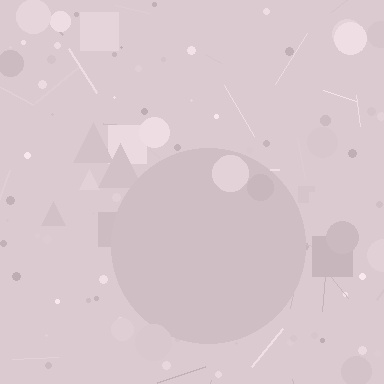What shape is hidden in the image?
A circle is hidden in the image.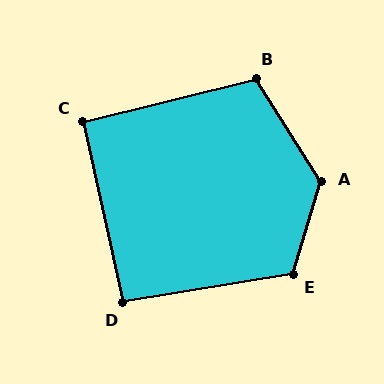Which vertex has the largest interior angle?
A, at approximately 130 degrees.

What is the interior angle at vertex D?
Approximately 93 degrees (approximately right).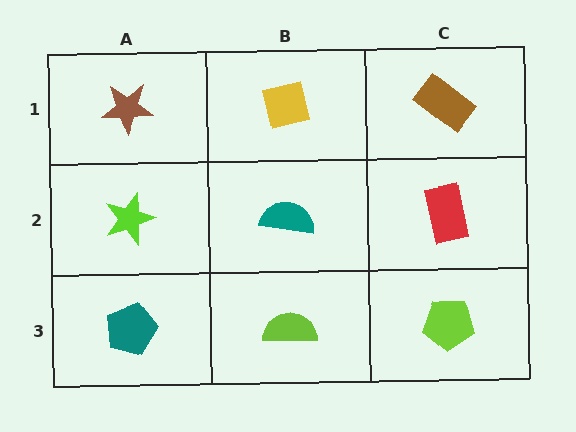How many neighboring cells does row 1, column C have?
2.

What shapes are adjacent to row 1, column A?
A lime star (row 2, column A), a yellow square (row 1, column B).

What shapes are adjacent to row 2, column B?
A yellow square (row 1, column B), a lime semicircle (row 3, column B), a lime star (row 2, column A), a red rectangle (row 2, column C).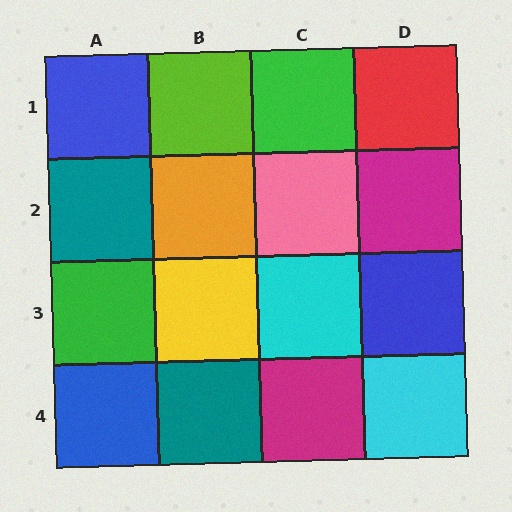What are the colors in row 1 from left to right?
Blue, lime, green, red.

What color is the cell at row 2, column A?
Teal.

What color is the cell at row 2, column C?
Pink.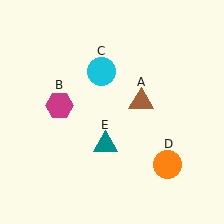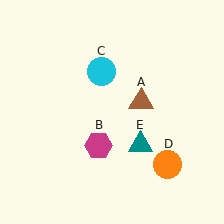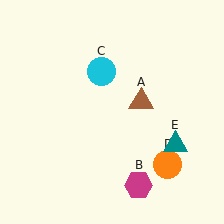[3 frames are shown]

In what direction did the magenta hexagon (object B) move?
The magenta hexagon (object B) moved down and to the right.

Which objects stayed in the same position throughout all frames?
Brown triangle (object A) and cyan circle (object C) and orange circle (object D) remained stationary.